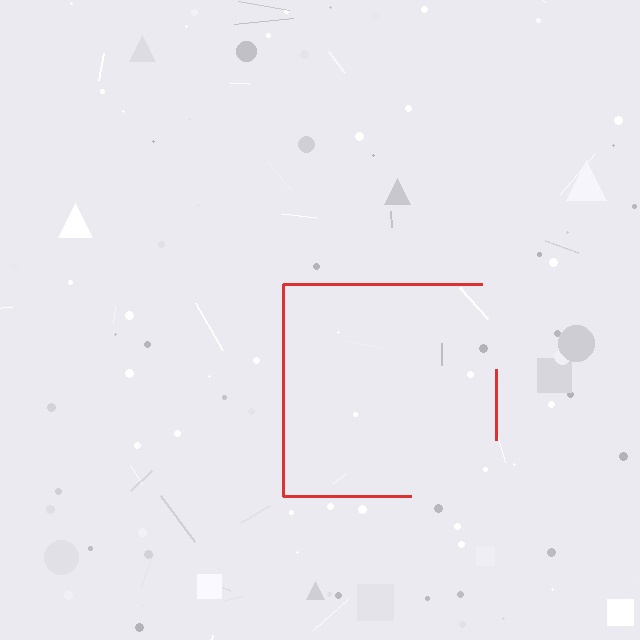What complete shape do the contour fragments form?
The contour fragments form a square.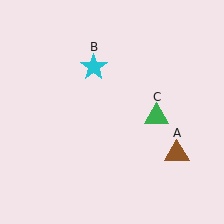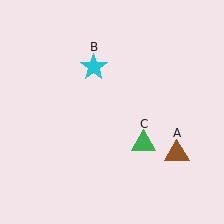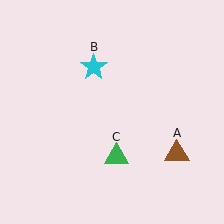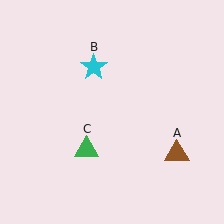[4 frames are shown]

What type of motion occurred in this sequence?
The green triangle (object C) rotated clockwise around the center of the scene.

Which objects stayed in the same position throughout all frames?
Brown triangle (object A) and cyan star (object B) remained stationary.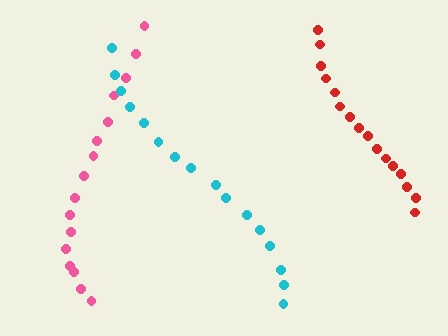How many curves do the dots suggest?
There are 3 distinct paths.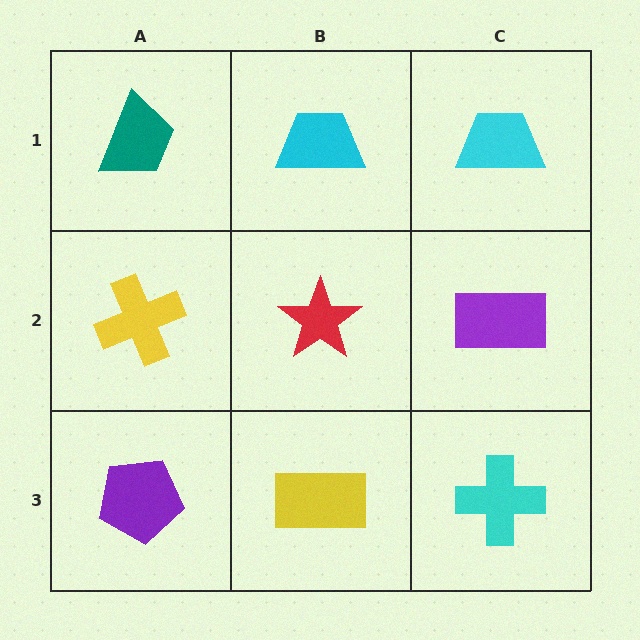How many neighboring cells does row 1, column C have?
2.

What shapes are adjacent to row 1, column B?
A red star (row 2, column B), a teal trapezoid (row 1, column A), a cyan trapezoid (row 1, column C).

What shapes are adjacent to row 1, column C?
A purple rectangle (row 2, column C), a cyan trapezoid (row 1, column B).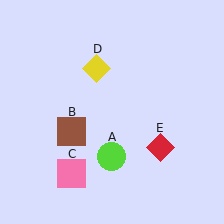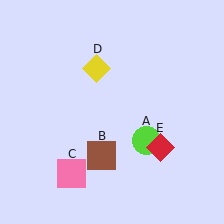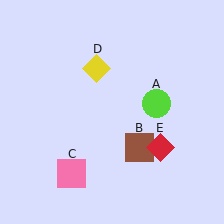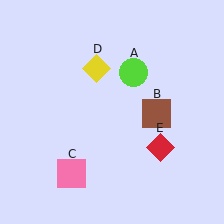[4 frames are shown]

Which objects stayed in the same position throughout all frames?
Pink square (object C) and yellow diamond (object D) and red diamond (object E) remained stationary.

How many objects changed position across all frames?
2 objects changed position: lime circle (object A), brown square (object B).